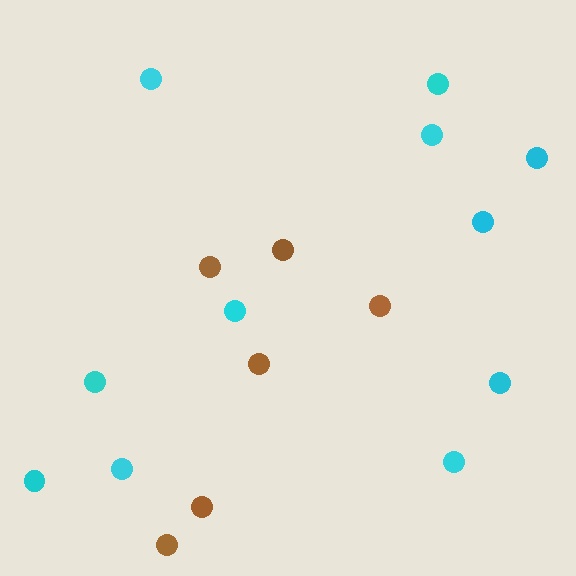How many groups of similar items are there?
There are 2 groups: one group of brown circles (6) and one group of cyan circles (11).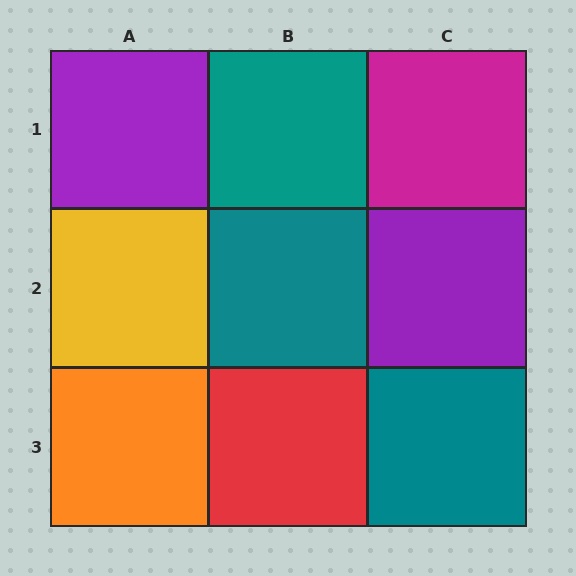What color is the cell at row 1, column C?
Magenta.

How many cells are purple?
2 cells are purple.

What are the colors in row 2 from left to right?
Yellow, teal, purple.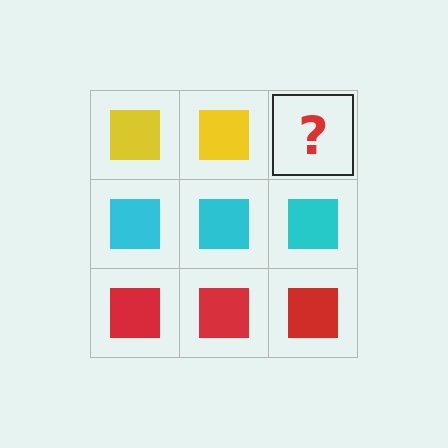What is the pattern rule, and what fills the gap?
The rule is that each row has a consistent color. The gap should be filled with a yellow square.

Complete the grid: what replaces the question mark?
The question mark should be replaced with a yellow square.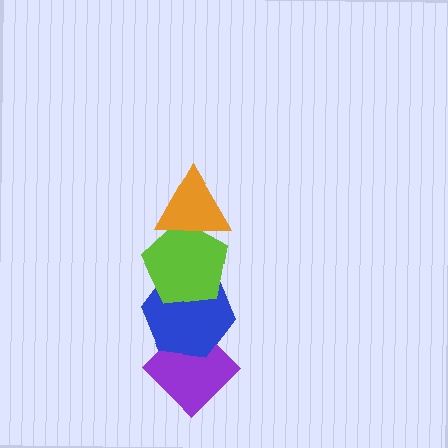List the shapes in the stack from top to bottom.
From top to bottom: the orange triangle, the lime pentagon, the blue hexagon, the purple diamond.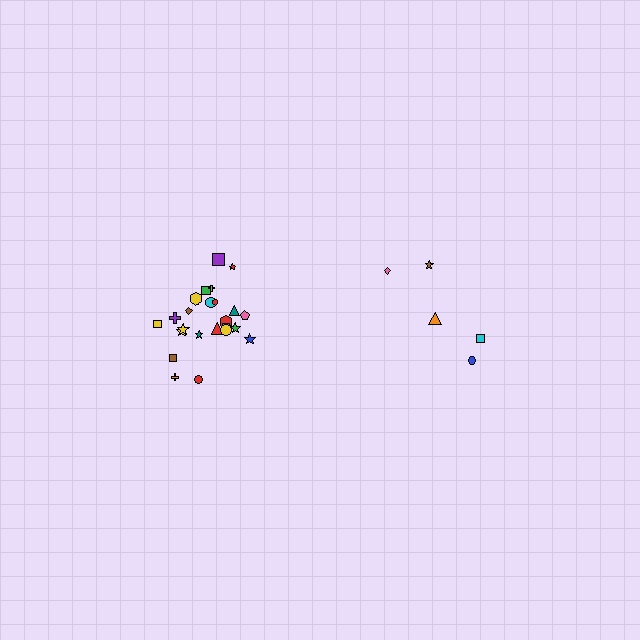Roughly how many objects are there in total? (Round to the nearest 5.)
Roughly 30 objects in total.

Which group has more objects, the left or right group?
The left group.